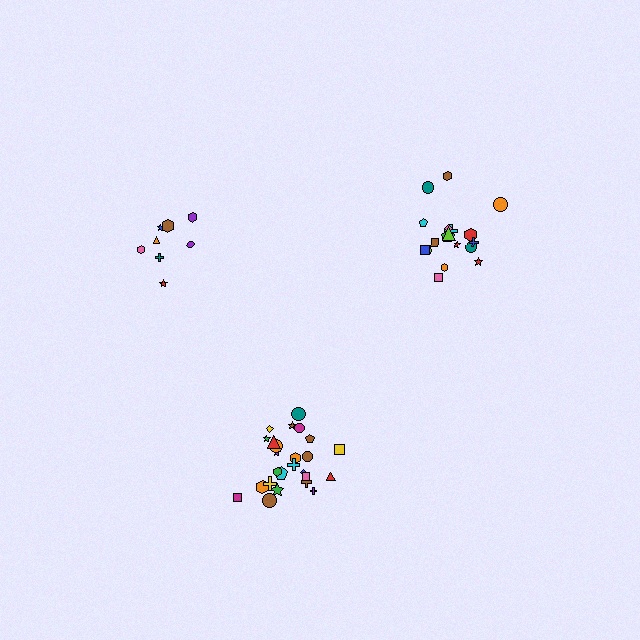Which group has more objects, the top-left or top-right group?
The top-right group.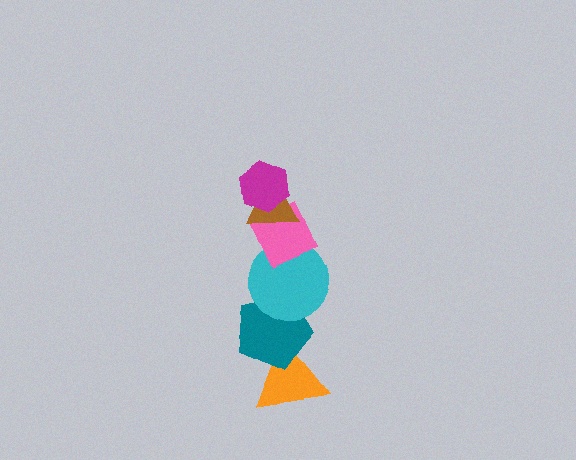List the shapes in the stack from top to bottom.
From top to bottom: the magenta hexagon, the brown triangle, the pink diamond, the cyan circle, the teal pentagon, the orange triangle.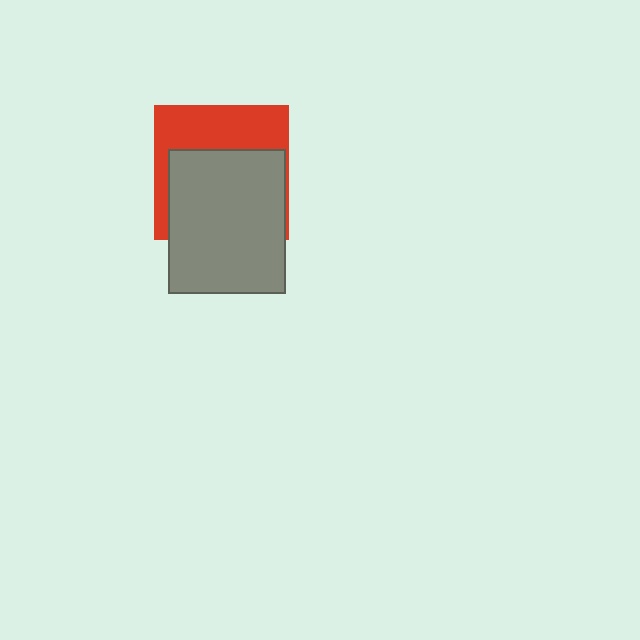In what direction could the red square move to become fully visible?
The red square could move up. That would shift it out from behind the gray rectangle entirely.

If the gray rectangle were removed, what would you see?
You would see the complete red square.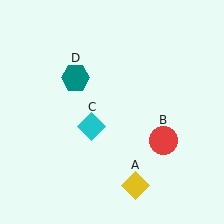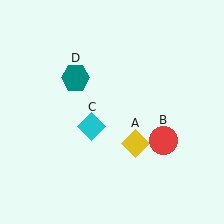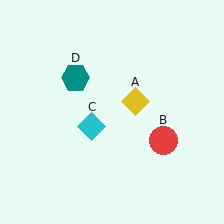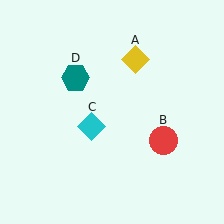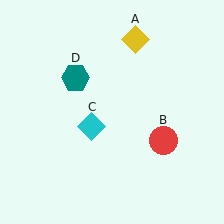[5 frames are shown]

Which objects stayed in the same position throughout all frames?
Red circle (object B) and cyan diamond (object C) and teal hexagon (object D) remained stationary.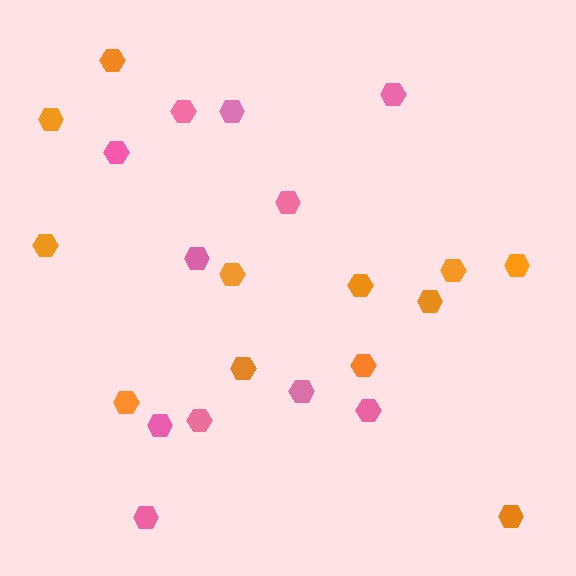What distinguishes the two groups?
There are 2 groups: one group of orange hexagons (12) and one group of pink hexagons (11).